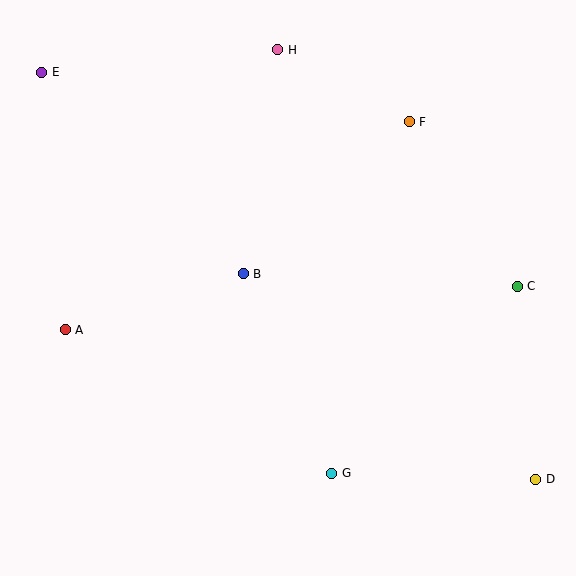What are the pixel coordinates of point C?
Point C is at (517, 286).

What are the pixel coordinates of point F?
Point F is at (409, 122).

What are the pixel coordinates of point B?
Point B is at (243, 274).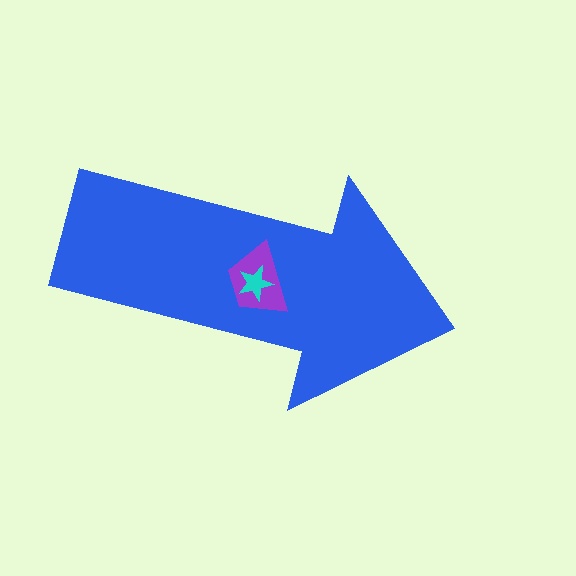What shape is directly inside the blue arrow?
The purple trapezoid.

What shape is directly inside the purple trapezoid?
The cyan star.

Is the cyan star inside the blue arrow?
Yes.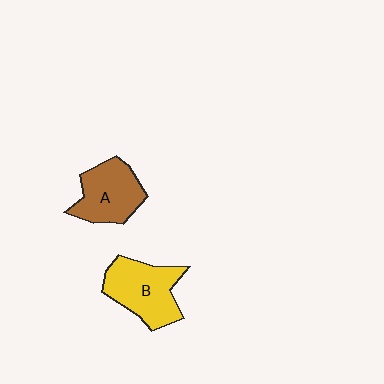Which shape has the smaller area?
Shape A (brown).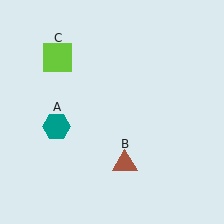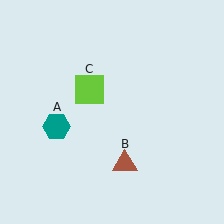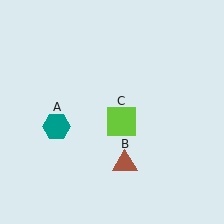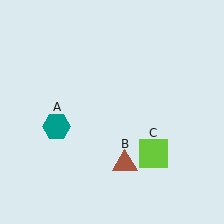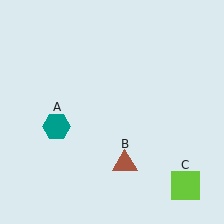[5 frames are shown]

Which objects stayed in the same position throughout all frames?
Teal hexagon (object A) and brown triangle (object B) remained stationary.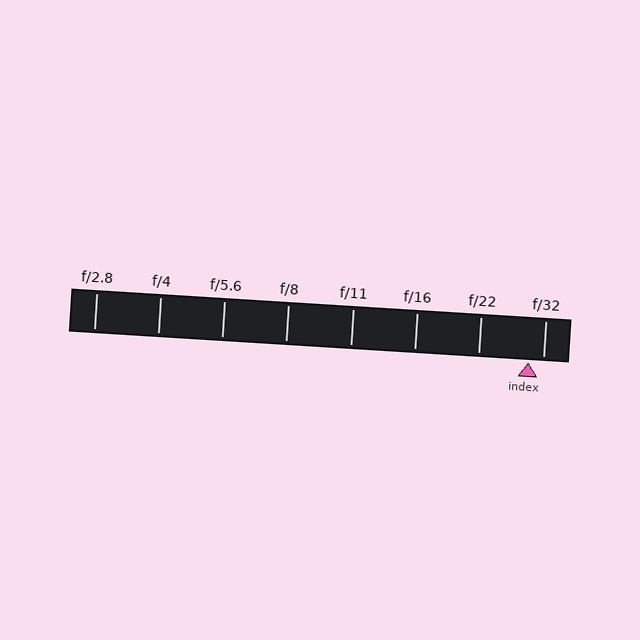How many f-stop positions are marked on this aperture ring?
There are 8 f-stop positions marked.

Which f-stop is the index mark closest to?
The index mark is closest to f/32.